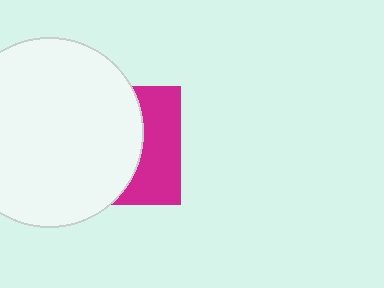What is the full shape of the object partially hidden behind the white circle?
The partially hidden object is a magenta square.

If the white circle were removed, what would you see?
You would see the complete magenta square.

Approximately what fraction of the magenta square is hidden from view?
Roughly 62% of the magenta square is hidden behind the white circle.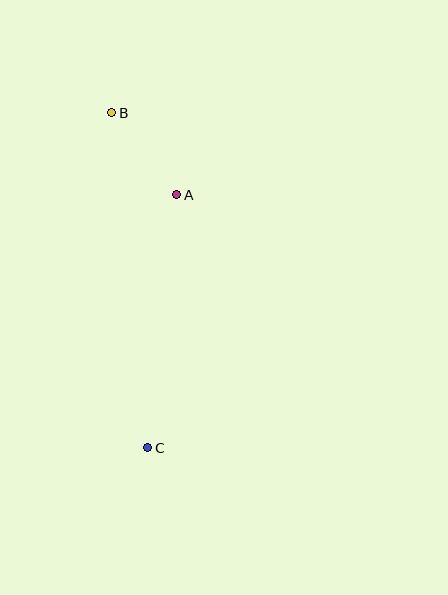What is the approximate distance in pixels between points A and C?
The distance between A and C is approximately 254 pixels.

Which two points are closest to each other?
Points A and B are closest to each other.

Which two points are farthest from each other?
Points B and C are farthest from each other.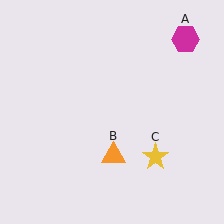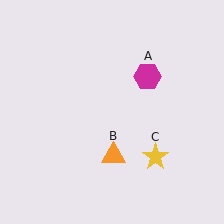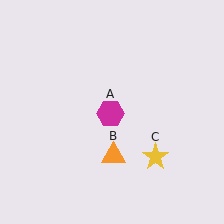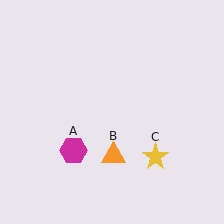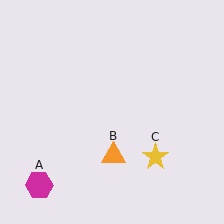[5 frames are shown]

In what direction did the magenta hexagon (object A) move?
The magenta hexagon (object A) moved down and to the left.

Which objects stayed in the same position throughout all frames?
Orange triangle (object B) and yellow star (object C) remained stationary.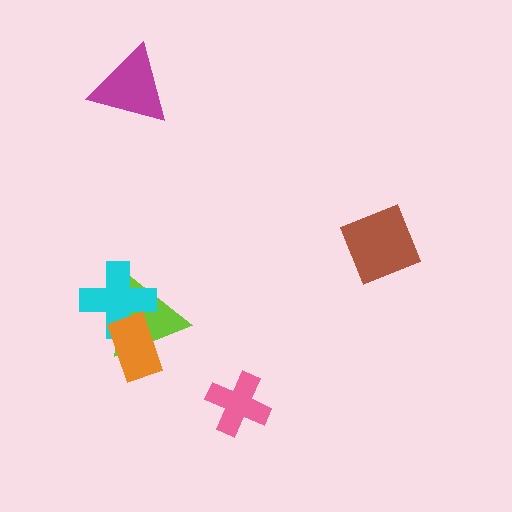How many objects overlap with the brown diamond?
0 objects overlap with the brown diamond.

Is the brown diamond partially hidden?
No, no other shape covers it.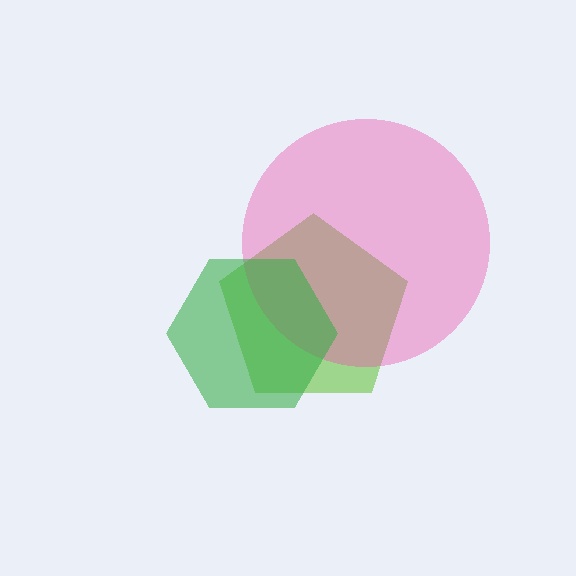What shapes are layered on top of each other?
The layered shapes are: a lime pentagon, a pink circle, a green hexagon.